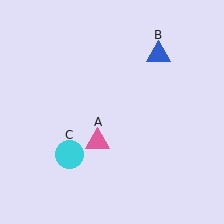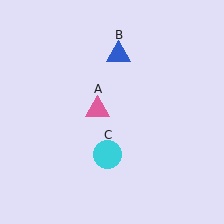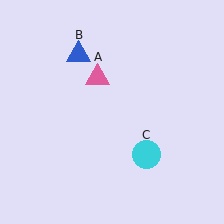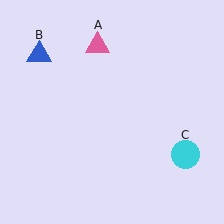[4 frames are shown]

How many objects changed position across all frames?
3 objects changed position: pink triangle (object A), blue triangle (object B), cyan circle (object C).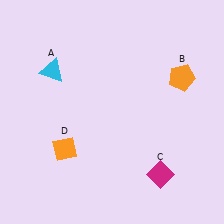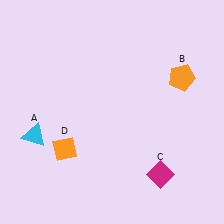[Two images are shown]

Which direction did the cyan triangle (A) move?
The cyan triangle (A) moved down.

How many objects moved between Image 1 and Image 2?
1 object moved between the two images.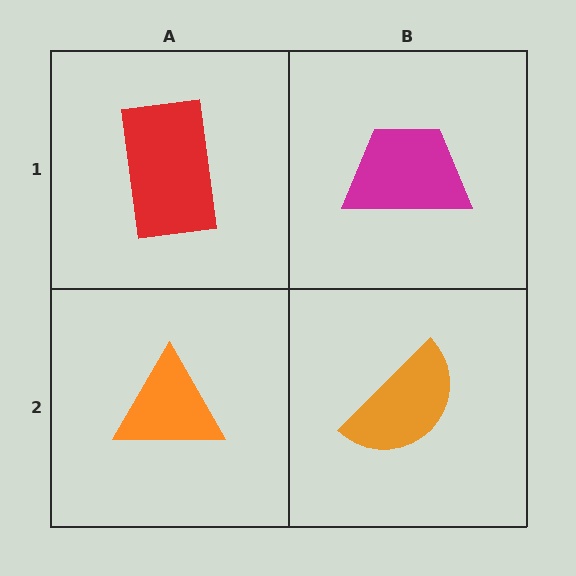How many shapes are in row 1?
2 shapes.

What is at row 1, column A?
A red rectangle.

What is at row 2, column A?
An orange triangle.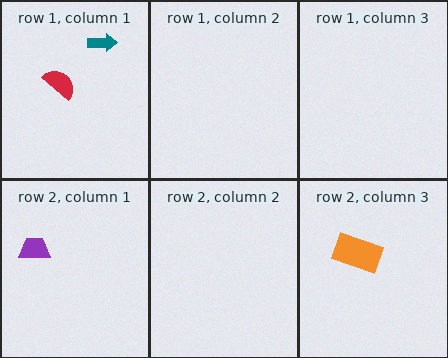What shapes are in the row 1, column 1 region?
The teal arrow, the red semicircle.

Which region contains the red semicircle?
The row 1, column 1 region.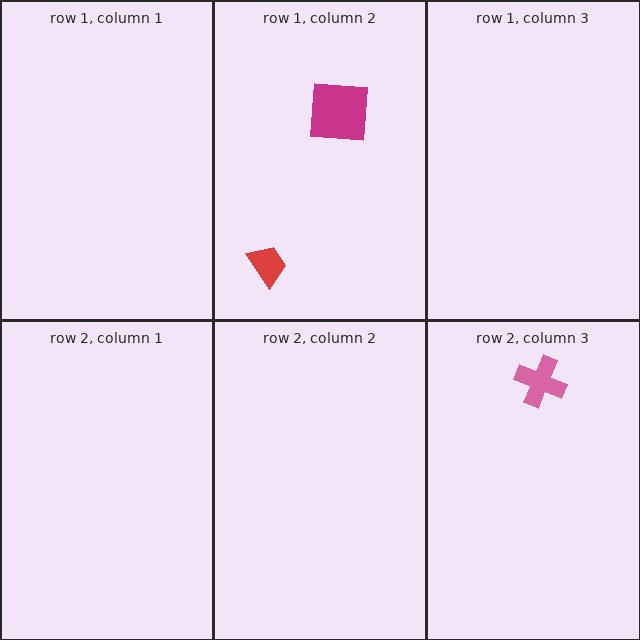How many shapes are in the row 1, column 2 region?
2.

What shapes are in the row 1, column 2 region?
The magenta square, the red trapezoid.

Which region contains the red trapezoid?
The row 1, column 2 region.